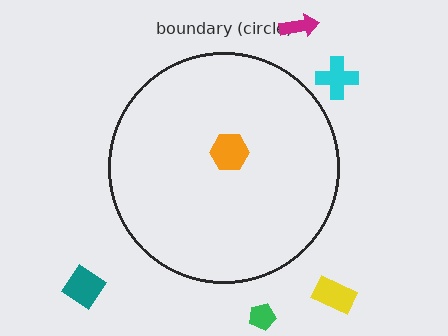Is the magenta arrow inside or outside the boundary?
Outside.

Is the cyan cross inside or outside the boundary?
Outside.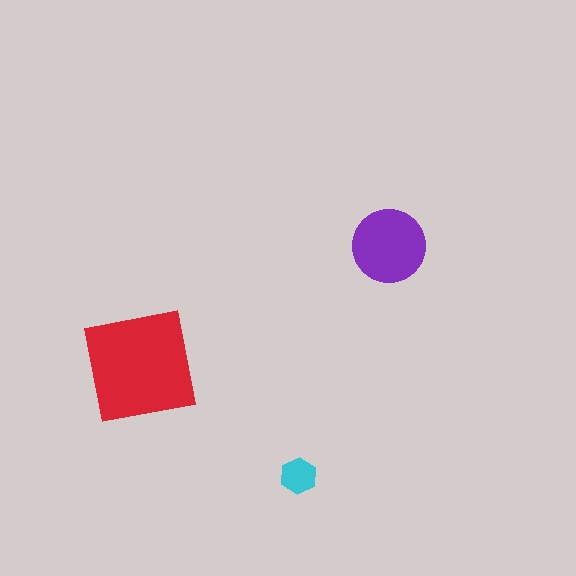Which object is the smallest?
The cyan hexagon.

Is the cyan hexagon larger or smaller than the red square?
Smaller.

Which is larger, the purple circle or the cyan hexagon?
The purple circle.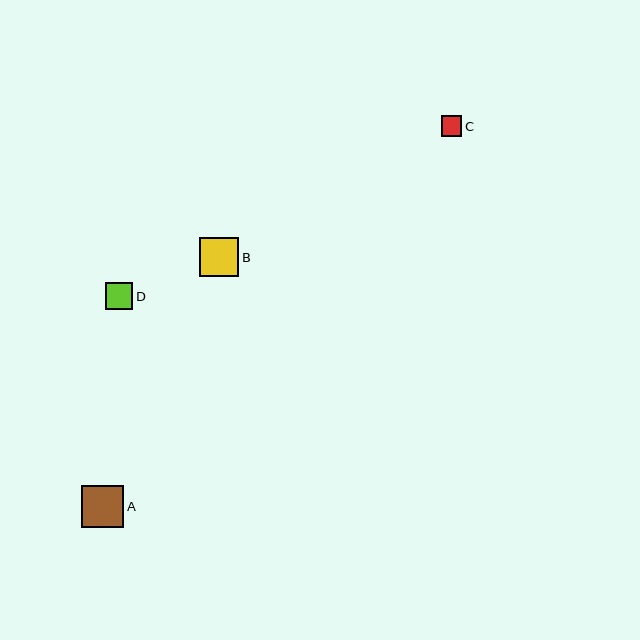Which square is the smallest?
Square C is the smallest with a size of approximately 21 pixels.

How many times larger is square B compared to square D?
Square B is approximately 1.5 times the size of square D.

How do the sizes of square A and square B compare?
Square A and square B are approximately the same size.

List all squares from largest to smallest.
From largest to smallest: A, B, D, C.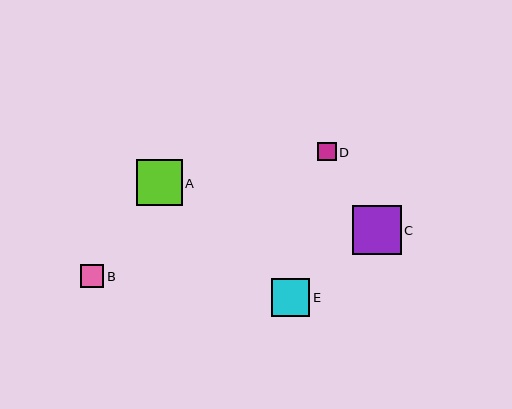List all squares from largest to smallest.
From largest to smallest: C, A, E, B, D.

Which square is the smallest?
Square D is the smallest with a size of approximately 19 pixels.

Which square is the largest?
Square C is the largest with a size of approximately 49 pixels.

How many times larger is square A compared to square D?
Square A is approximately 2.5 times the size of square D.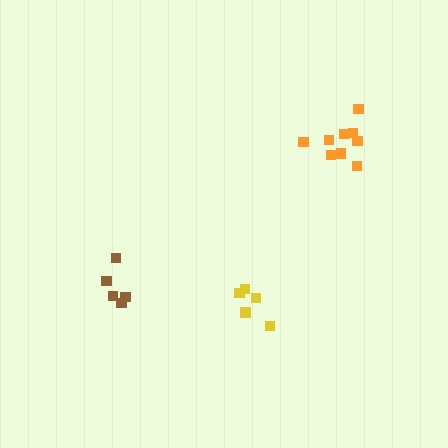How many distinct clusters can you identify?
There are 3 distinct clusters.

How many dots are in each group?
Group 1: 9 dots, Group 2: 5 dots, Group 3: 5 dots (19 total).